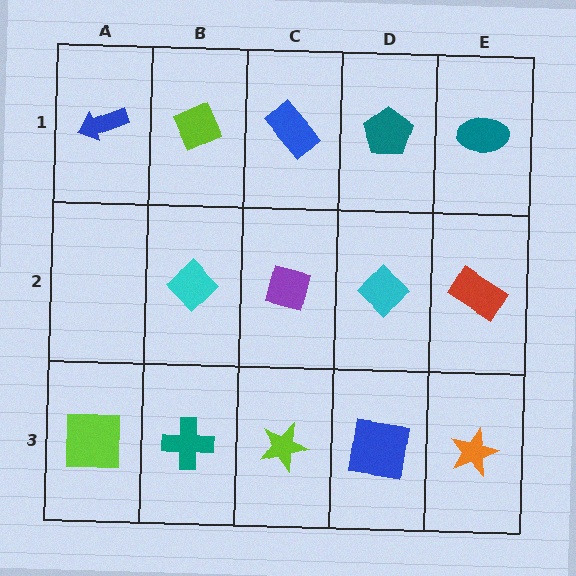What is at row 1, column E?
A teal ellipse.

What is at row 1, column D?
A teal pentagon.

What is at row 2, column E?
A red rectangle.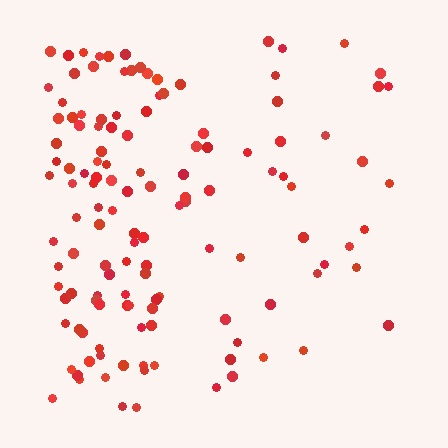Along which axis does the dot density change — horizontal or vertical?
Horizontal.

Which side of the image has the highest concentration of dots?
The left.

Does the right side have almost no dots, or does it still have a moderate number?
Still a moderate number, just noticeably fewer than the left.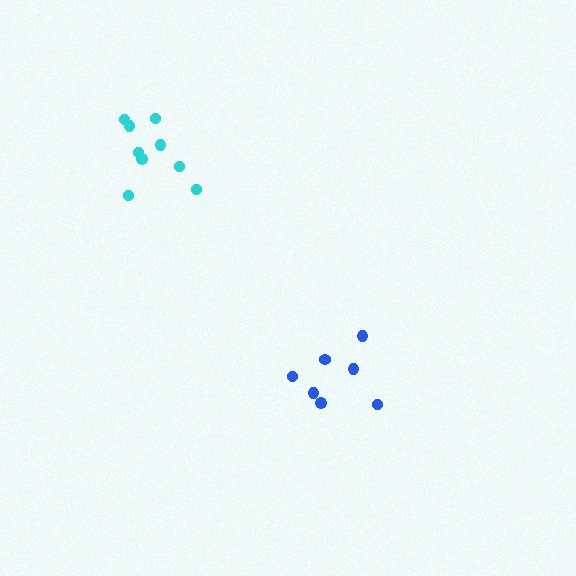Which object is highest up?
The cyan cluster is topmost.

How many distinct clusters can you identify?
There are 2 distinct clusters.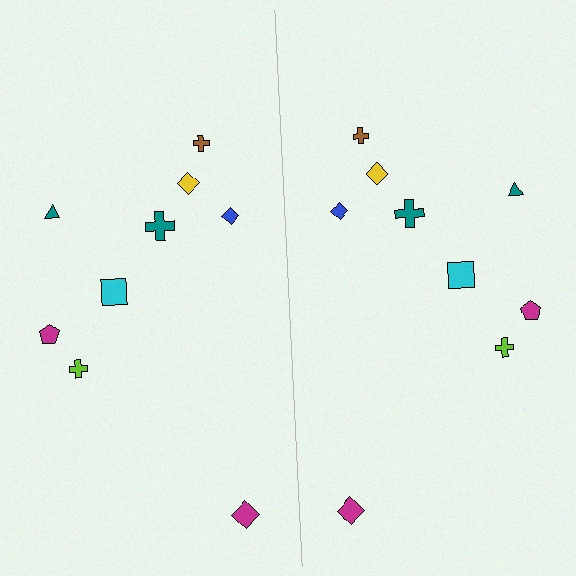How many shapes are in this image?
There are 18 shapes in this image.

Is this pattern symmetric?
Yes, this pattern has bilateral (reflection) symmetry.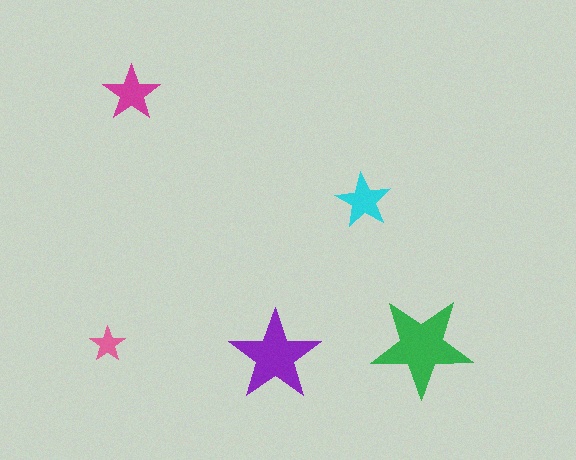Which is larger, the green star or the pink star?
The green one.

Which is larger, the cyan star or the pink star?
The cyan one.